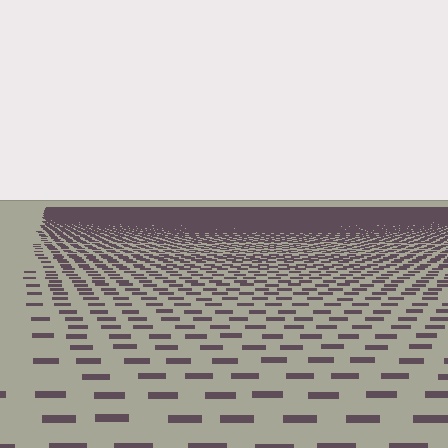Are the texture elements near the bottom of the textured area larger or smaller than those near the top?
Larger. Near the bottom, elements are closer to the viewer and appear at a bigger on-screen size.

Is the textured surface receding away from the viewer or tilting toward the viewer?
The surface is receding away from the viewer. Texture elements get smaller and denser toward the top.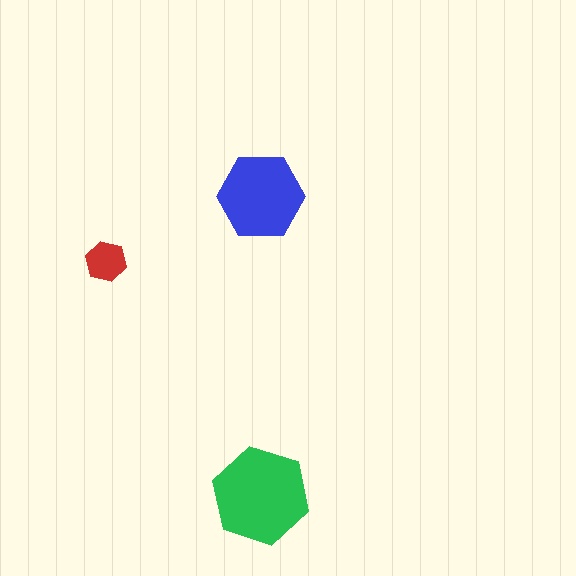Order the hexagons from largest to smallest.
the green one, the blue one, the red one.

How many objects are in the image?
There are 3 objects in the image.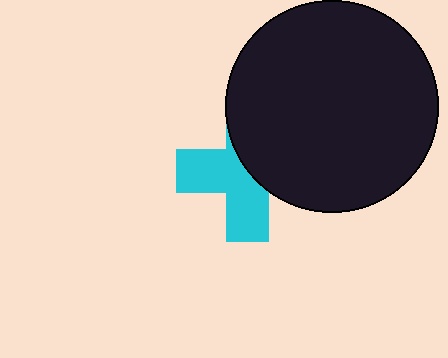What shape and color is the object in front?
The object in front is a black circle.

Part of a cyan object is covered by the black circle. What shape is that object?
It is a cross.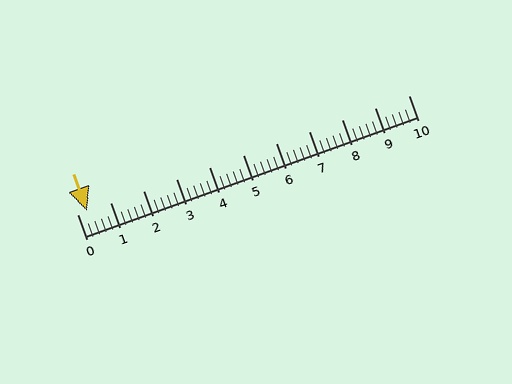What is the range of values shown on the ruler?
The ruler shows values from 0 to 10.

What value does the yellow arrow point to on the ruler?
The yellow arrow points to approximately 0.3.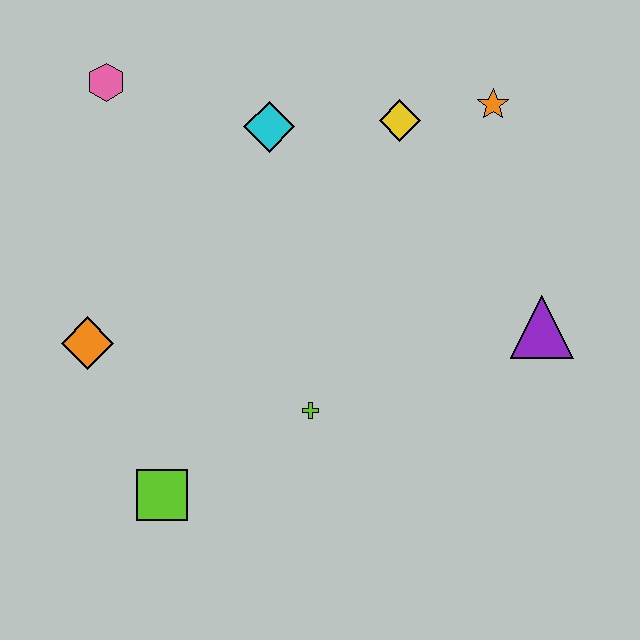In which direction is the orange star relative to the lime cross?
The orange star is above the lime cross.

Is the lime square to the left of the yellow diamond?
Yes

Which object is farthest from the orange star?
The lime square is farthest from the orange star.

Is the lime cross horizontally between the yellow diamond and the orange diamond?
Yes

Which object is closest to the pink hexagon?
The cyan diamond is closest to the pink hexagon.